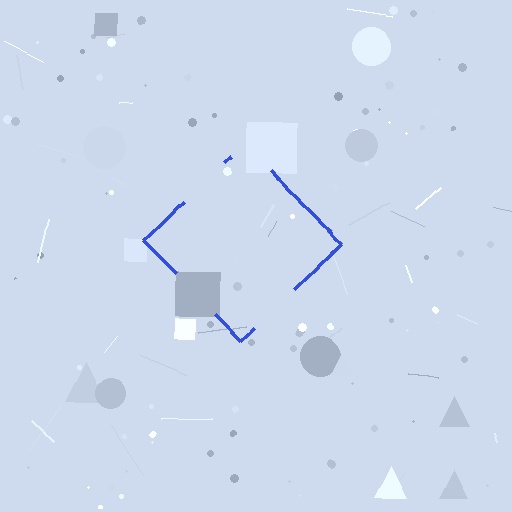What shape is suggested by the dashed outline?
The dashed outline suggests a diamond.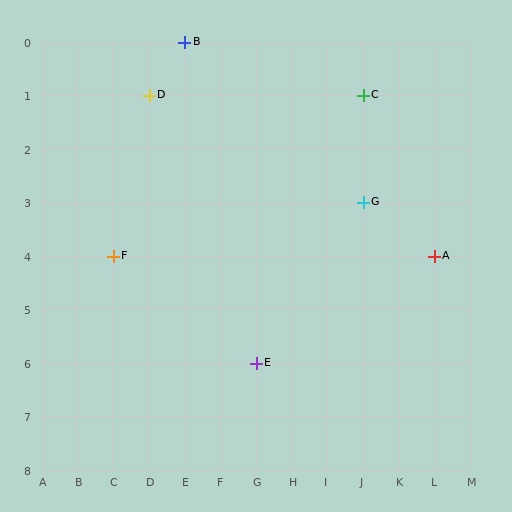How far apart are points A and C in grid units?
Points A and C are 2 columns and 3 rows apart (about 3.6 grid units diagonally).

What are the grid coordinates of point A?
Point A is at grid coordinates (L, 4).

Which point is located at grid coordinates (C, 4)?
Point F is at (C, 4).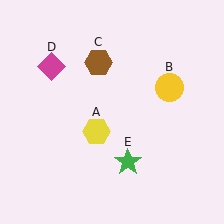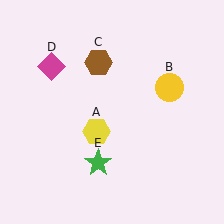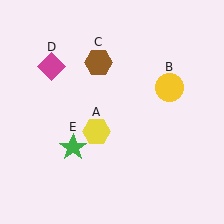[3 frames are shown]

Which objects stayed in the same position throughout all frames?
Yellow hexagon (object A) and yellow circle (object B) and brown hexagon (object C) and magenta diamond (object D) remained stationary.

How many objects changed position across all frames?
1 object changed position: green star (object E).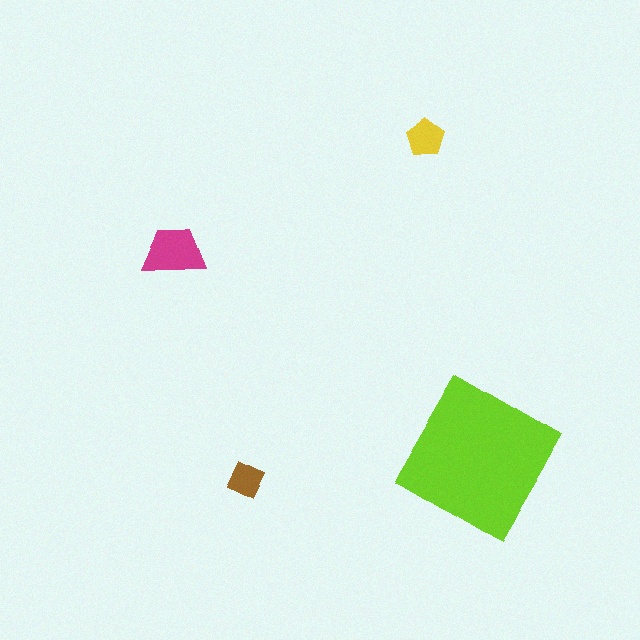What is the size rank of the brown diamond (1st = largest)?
4th.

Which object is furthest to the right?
The lime diamond is rightmost.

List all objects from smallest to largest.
The brown diamond, the yellow pentagon, the magenta trapezoid, the lime diamond.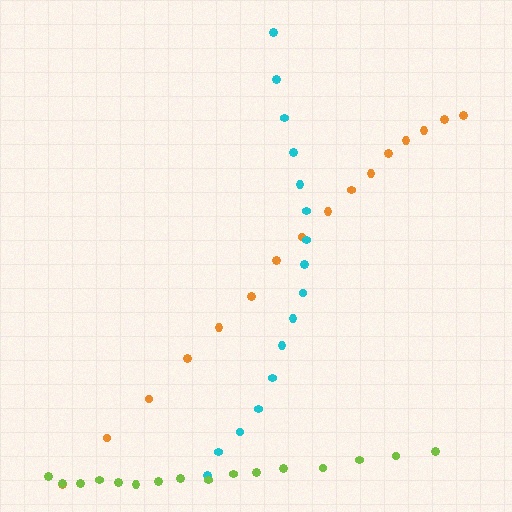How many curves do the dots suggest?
There are 3 distinct paths.